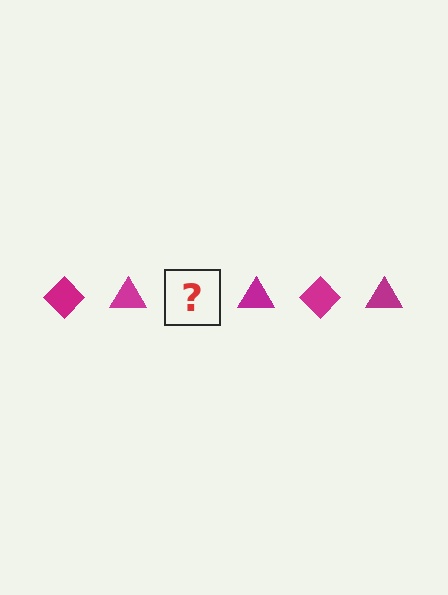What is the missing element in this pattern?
The missing element is a magenta diamond.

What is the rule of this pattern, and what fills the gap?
The rule is that the pattern cycles through diamond, triangle shapes in magenta. The gap should be filled with a magenta diamond.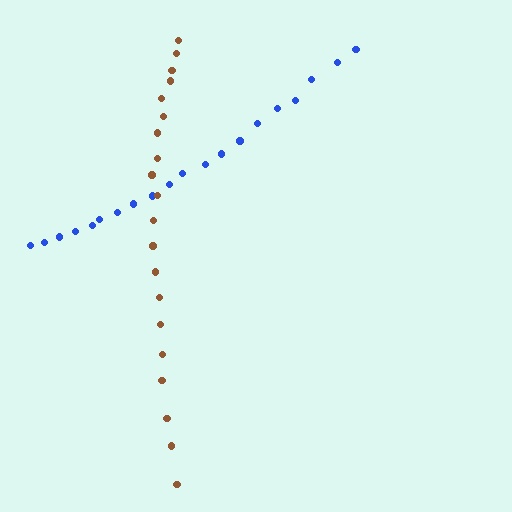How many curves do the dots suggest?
There are 2 distinct paths.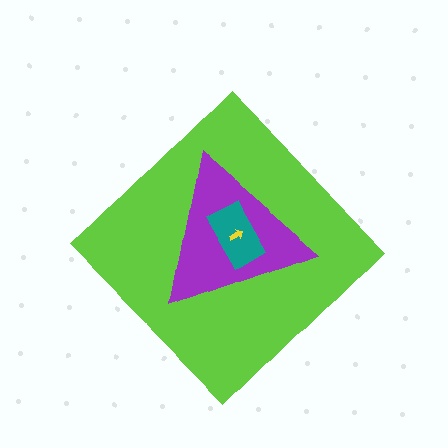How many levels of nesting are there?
4.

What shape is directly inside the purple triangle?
The teal rectangle.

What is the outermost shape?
The lime diamond.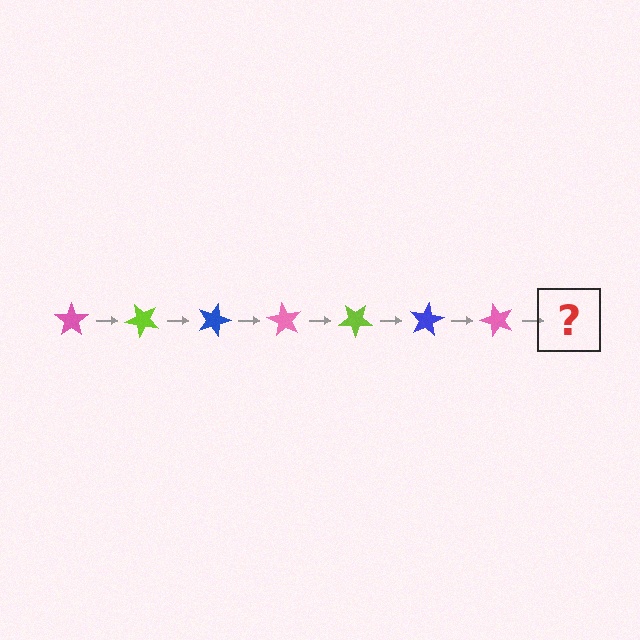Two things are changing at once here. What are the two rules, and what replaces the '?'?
The two rules are that it rotates 45 degrees each step and the color cycles through pink, lime, and blue. The '?' should be a lime star, rotated 315 degrees from the start.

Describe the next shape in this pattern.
It should be a lime star, rotated 315 degrees from the start.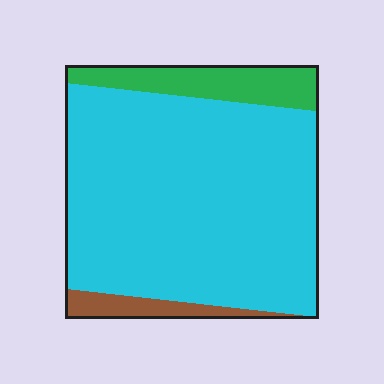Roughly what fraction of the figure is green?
Green takes up about one eighth (1/8) of the figure.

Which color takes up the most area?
Cyan, at roughly 80%.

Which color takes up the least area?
Brown, at roughly 5%.